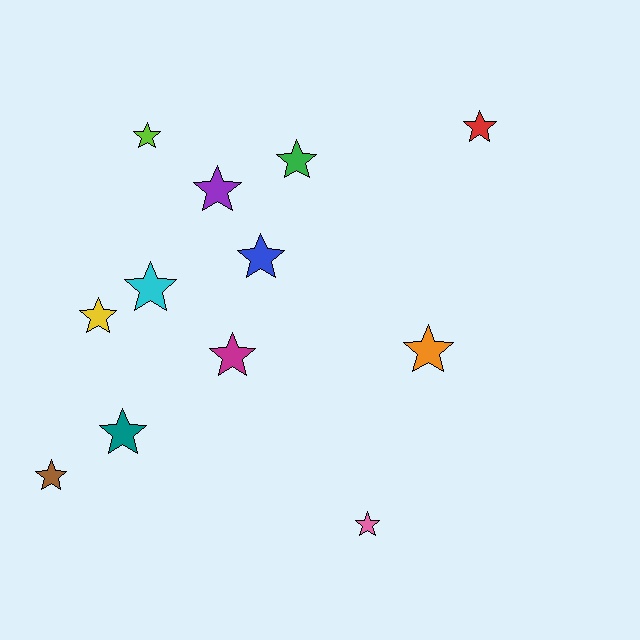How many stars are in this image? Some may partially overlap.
There are 12 stars.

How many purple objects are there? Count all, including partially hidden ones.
There is 1 purple object.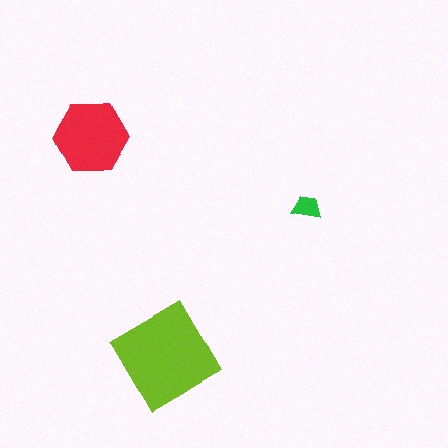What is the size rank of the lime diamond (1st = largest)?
1st.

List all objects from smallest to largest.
The green trapezoid, the red hexagon, the lime diamond.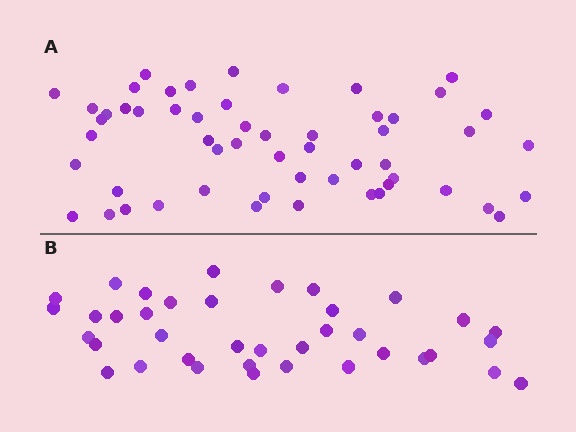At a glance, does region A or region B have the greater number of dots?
Region A (the top region) has more dots.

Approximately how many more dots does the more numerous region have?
Region A has approximately 15 more dots than region B.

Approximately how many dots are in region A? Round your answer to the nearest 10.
About 60 dots. (The exact count is 55, which rounds to 60.)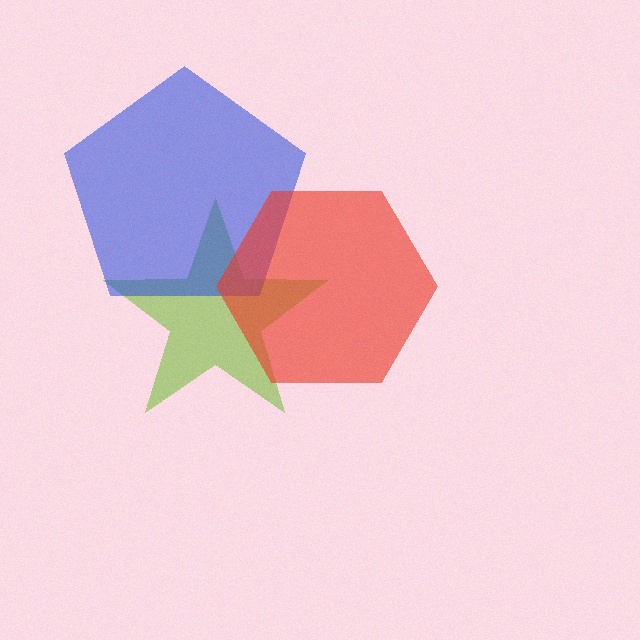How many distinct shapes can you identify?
There are 3 distinct shapes: a lime star, a blue pentagon, a red hexagon.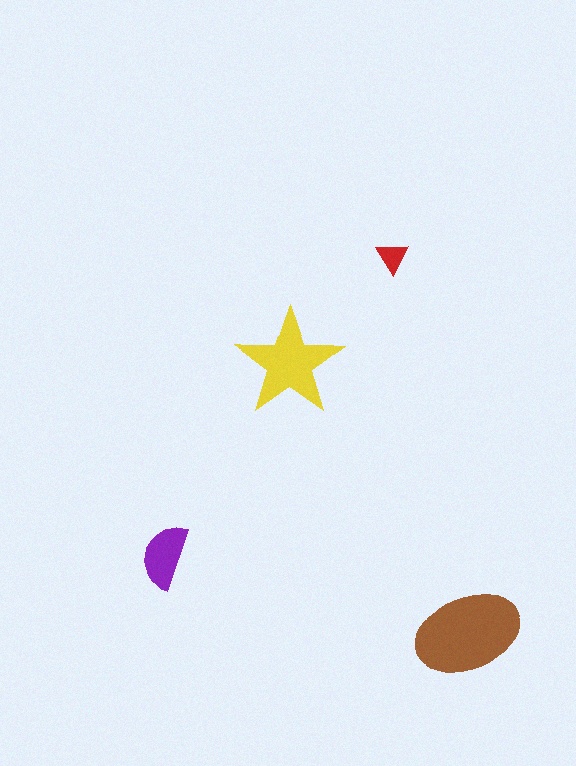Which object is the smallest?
The red triangle.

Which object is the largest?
The brown ellipse.